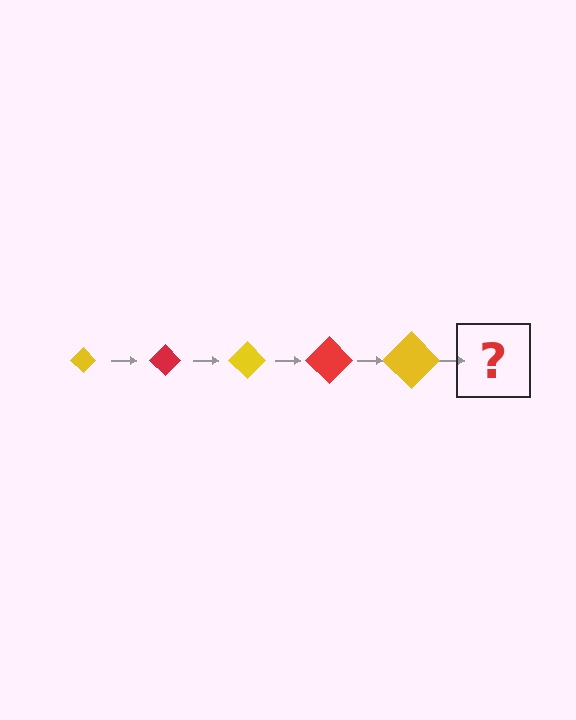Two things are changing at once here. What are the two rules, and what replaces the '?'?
The two rules are that the diamond grows larger each step and the color cycles through yellow and red. The '?' should be a red diamond, larger than the previous one.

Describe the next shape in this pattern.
It should be a red diamond, larger than the previous one.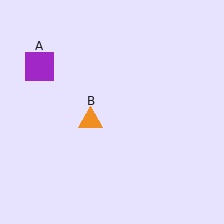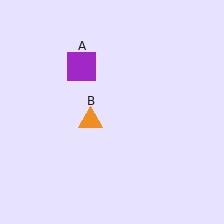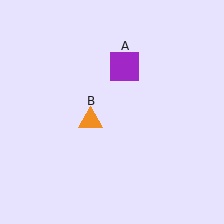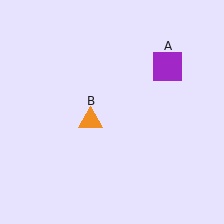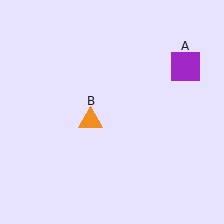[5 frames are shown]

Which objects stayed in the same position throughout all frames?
Orange triangle (object B) remained stationary.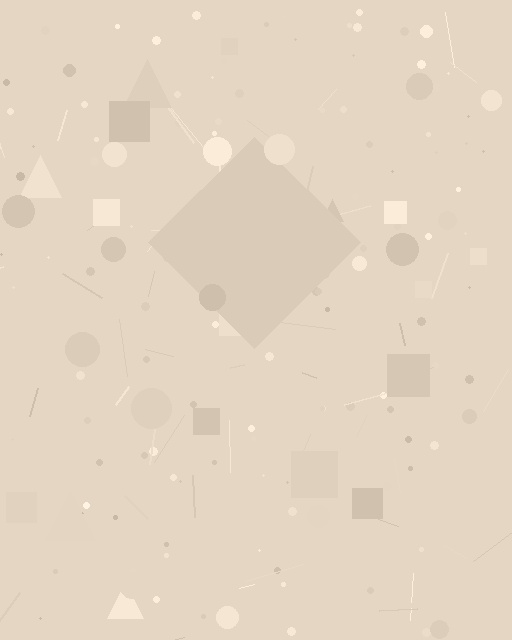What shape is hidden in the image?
A diamond is hidden in the image.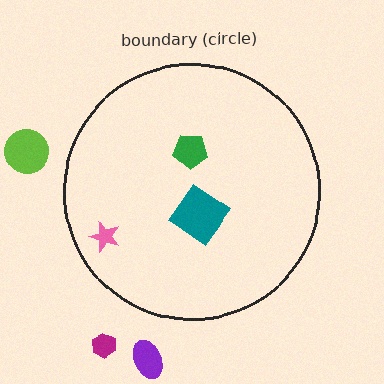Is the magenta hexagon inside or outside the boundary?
Outside.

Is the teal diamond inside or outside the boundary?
Inside.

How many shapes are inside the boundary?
3 inside, 3 outside.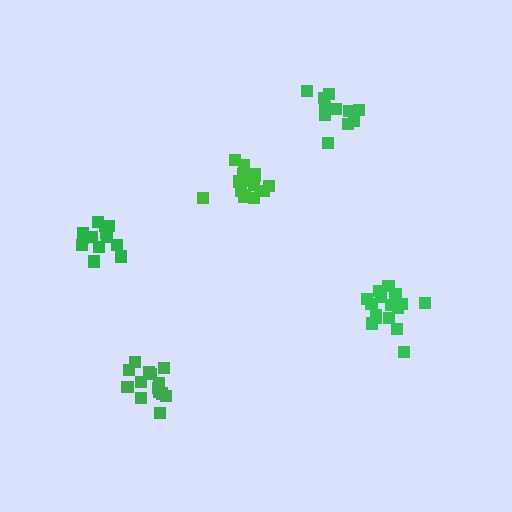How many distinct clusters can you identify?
There are 5 distinct clusters.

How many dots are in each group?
Group 1: 16 dots, Group 2: 11 dots, Group 3: 13 dots, Group 4: 14 dots, Group 5: 17 dots (71 total).